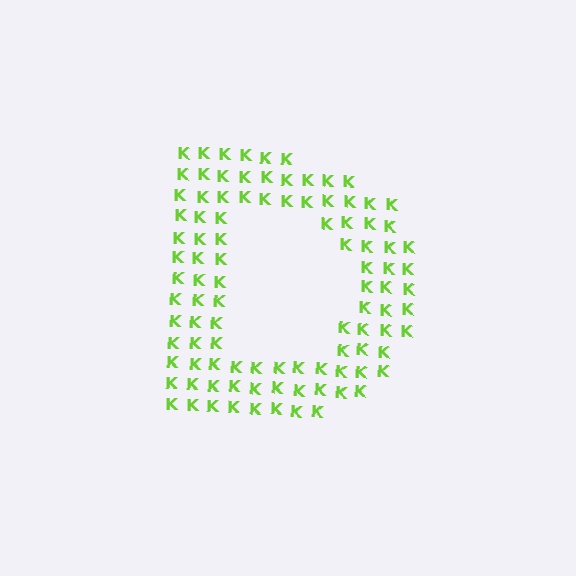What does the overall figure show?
The overall figure shows the letter D.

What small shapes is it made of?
It is made of small letter K's.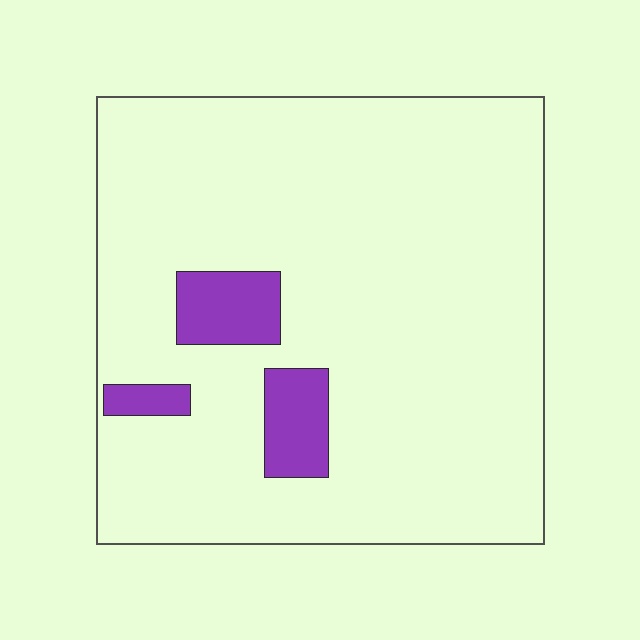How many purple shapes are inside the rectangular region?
3.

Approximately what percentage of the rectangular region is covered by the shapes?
Approximately 10%.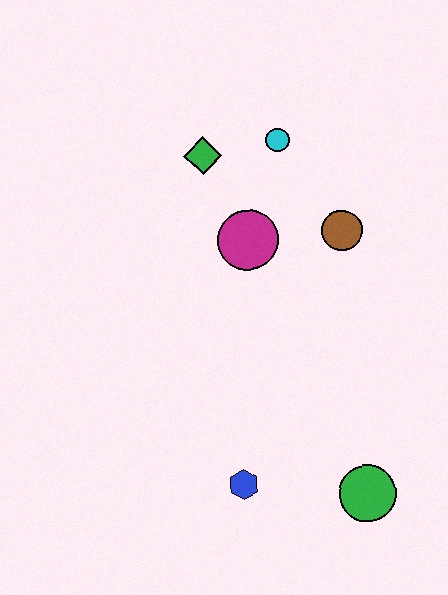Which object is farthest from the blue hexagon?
The cyan circle is farthest from the blue hexagon.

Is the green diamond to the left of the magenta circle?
Yes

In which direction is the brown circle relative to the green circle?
The brown circle is above the green circle.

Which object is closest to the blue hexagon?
The green circle is closest to the blue hexagon.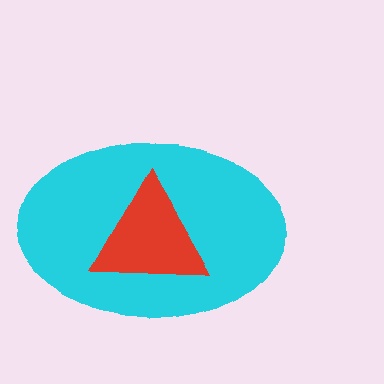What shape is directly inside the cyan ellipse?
The red triangle.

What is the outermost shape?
The cyan ellipse.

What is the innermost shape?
The red triangle.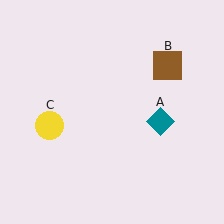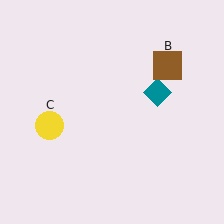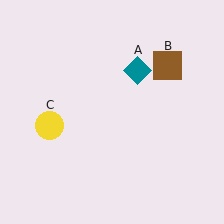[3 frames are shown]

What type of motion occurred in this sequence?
The teal diamond (object A) rotated counterclockwise around the center of the scene.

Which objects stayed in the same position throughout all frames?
Brown square (object B) and yellow circle (object C) remained stationary.